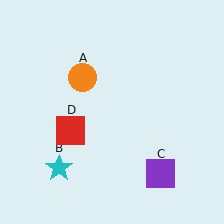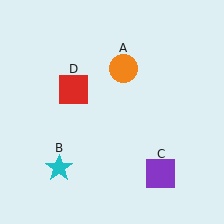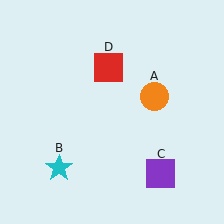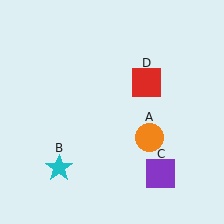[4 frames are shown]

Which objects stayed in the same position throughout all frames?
Cyan star (object B) and purple square (object C) remained stationary.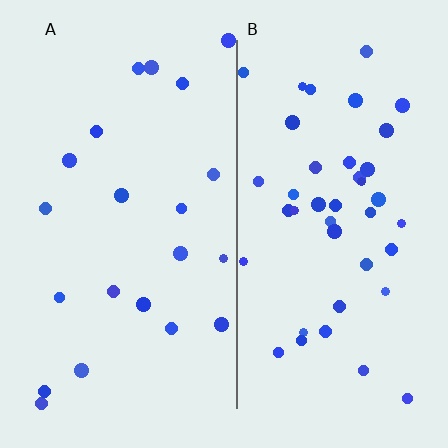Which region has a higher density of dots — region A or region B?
B (the right).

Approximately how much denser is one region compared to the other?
Approximately 2.0× — region B over region A.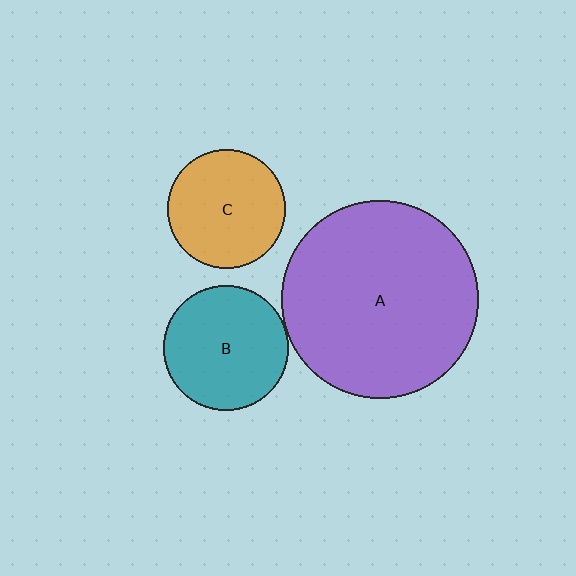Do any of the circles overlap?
No, none of the circles overlap.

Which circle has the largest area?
Circle A (purple).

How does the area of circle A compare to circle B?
Approximately 2.5 times.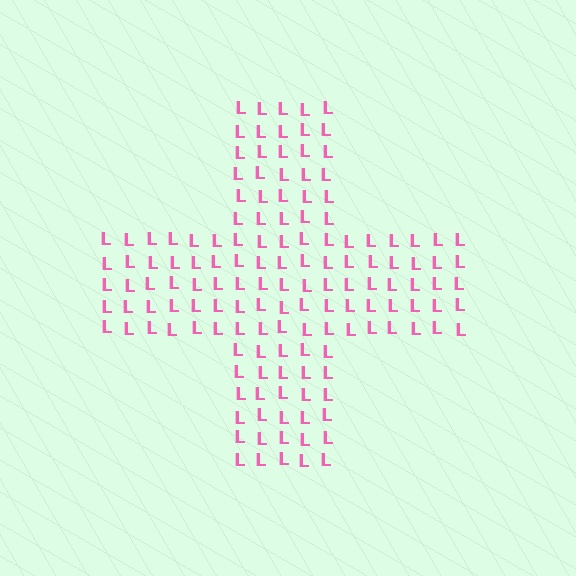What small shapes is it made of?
It is made of small letter L's.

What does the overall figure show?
The overall figure shows a cross.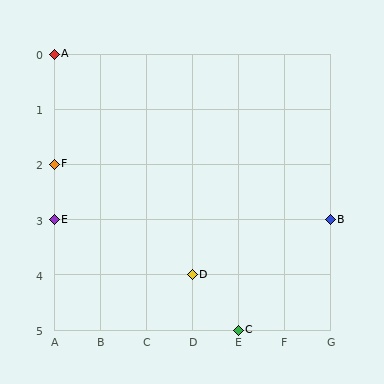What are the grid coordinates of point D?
Point D is at grid coordinates (D, 4).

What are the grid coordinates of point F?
Point F is at grid coordinates (A, 2).